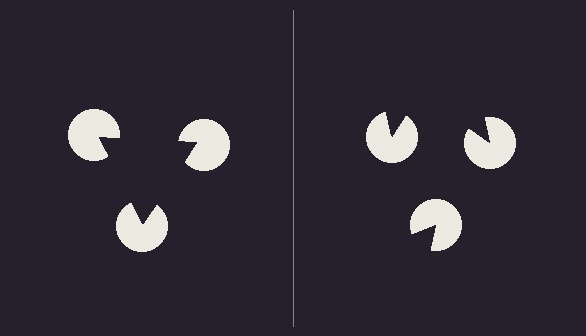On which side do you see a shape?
An illusory triangle appears on the left side. On the right side the wedge cuts are rotated, so no coherent shape forms.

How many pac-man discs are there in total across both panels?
6 — 3 on each side.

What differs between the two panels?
The pac-man discs are positioned identically on both sides; only the wedge orientations differ. On the left they align to a triangle; on the right they are misaligned.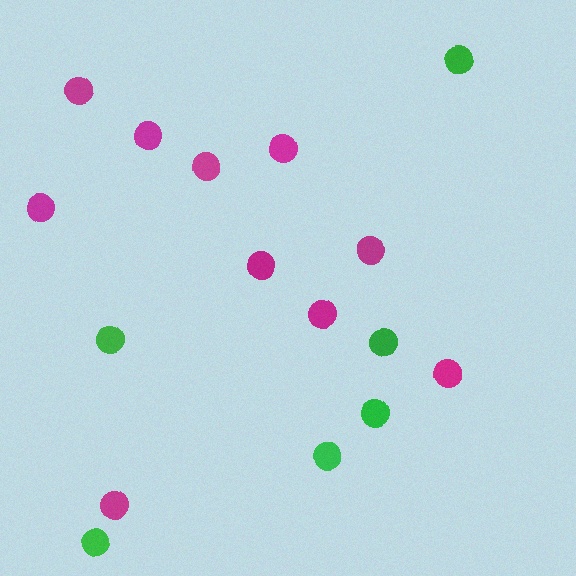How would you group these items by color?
There are 2 groups: one group of green circles (6) and one group of magenta circles (10).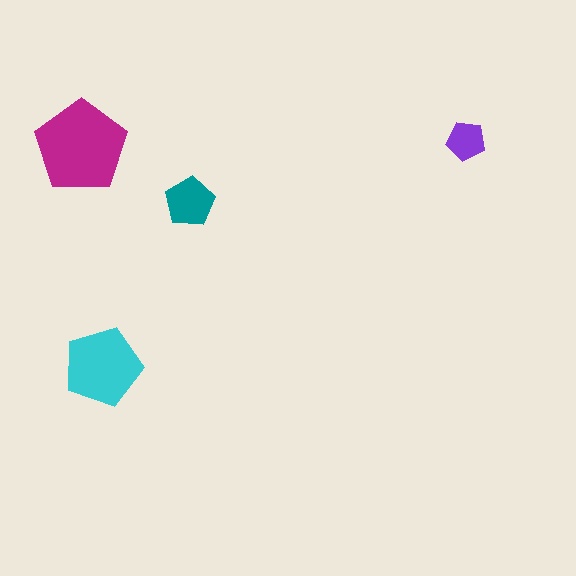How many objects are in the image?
There are 4 objects in the image.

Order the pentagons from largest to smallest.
the magenta one, the cyan one, the teal one, the purple one.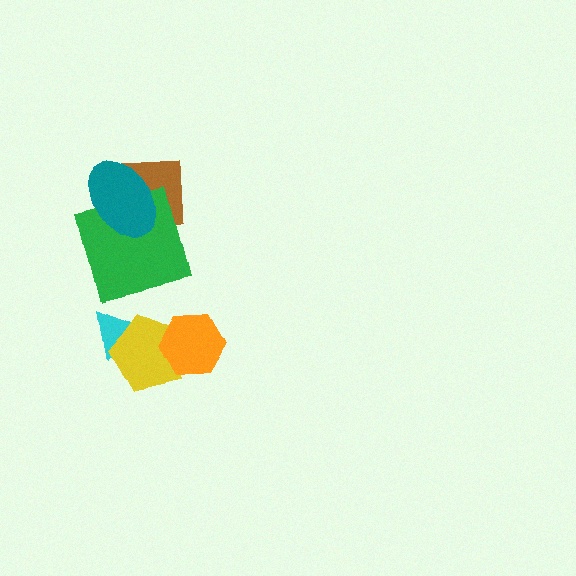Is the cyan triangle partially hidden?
Yes, it is partially covered by another shape.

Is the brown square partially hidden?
Yes, it is partially covered by another shape.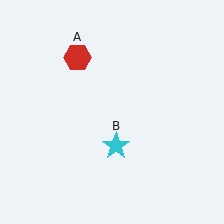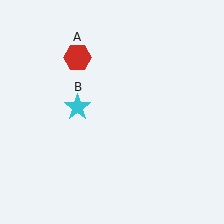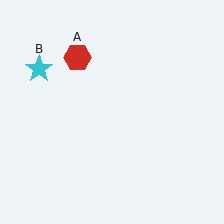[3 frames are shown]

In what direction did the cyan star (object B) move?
The cyan star (object B) moved up and to the left.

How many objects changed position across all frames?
1 object changed position: cyan star (object B).